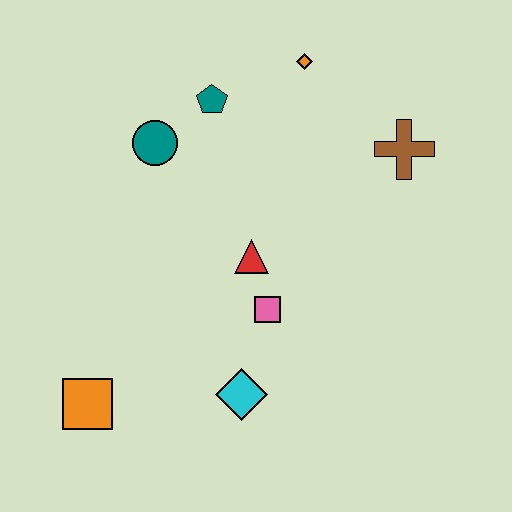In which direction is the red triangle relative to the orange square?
The red triangle is to the right of the orange square.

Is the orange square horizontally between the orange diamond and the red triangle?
No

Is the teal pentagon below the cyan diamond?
No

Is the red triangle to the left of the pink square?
Yes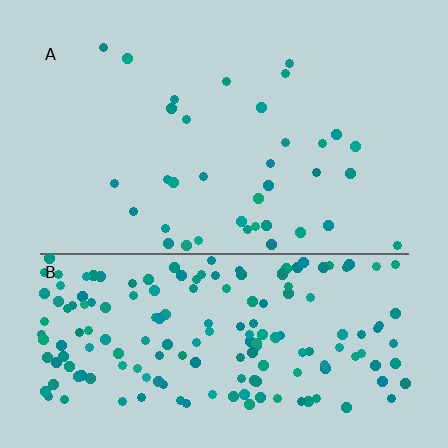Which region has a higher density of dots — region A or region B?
B (the bottom).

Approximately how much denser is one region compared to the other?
Approximately 5.2× — region B over region A.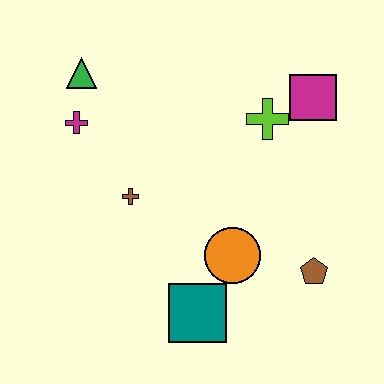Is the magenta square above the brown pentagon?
Yes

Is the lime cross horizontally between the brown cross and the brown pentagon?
Yes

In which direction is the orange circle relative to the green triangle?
The orange circle is below the green triangle.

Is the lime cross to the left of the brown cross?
No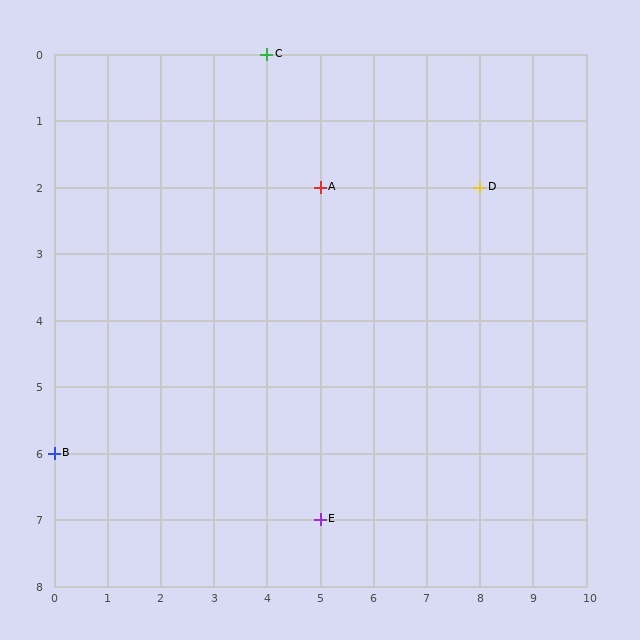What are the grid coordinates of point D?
Point D is at grid coordinates (8, 2).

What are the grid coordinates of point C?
Point C is at grid coordinates (4, 0).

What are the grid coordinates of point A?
Point A is at grid coordinates (5, 2).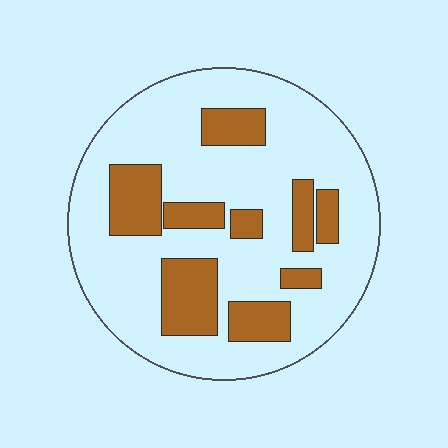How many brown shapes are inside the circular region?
9.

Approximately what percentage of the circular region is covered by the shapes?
Approximately 25%.